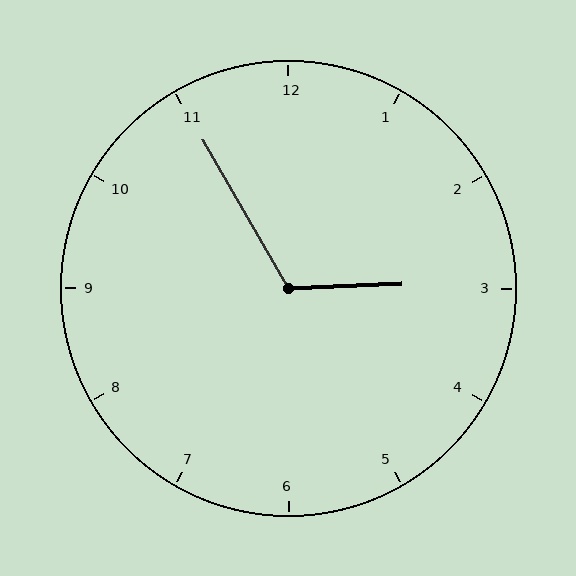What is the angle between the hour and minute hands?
Approximately 118 degrees.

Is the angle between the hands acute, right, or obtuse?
It is obtuse.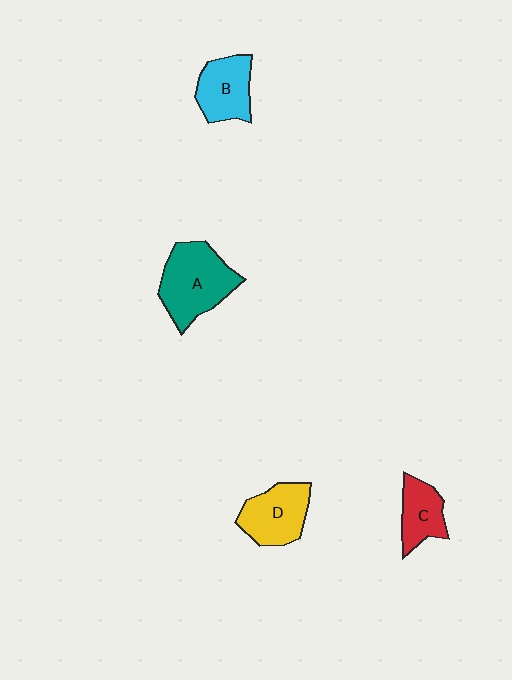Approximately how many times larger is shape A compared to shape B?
Approximately 1.5 times.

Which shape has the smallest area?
Shape C (red).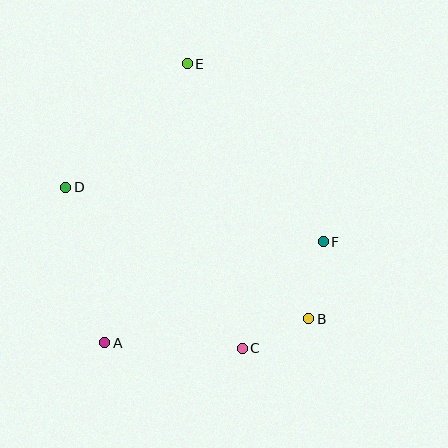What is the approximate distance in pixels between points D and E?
The distance between D and E is approximately 173 pixels.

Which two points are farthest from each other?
Points A and E are farthest from each other.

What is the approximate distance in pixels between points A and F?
The distance between A and F is approximately 241 pixels.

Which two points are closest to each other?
Points B and C are closest to each other.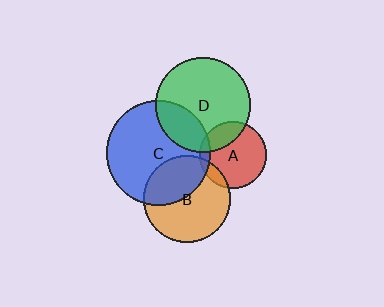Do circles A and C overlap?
Yes.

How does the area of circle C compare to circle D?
Approximately 1.2 times.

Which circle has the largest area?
Circle C (blue).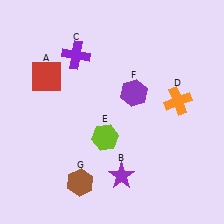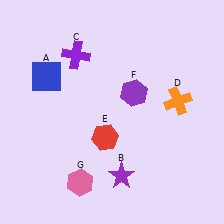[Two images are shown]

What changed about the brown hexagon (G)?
In Image 1, G is brown. In Image 2, it changed to pink.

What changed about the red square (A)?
In Image 1, A is red. In Image 2, it changed to blue.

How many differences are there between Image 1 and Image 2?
There are 3 differences between the two images.